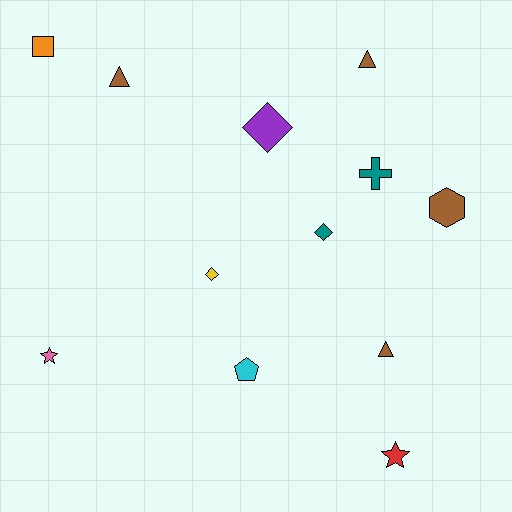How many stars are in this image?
There are 2 stars.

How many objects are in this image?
There are 12 objects.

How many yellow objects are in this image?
There is 1 yellow object.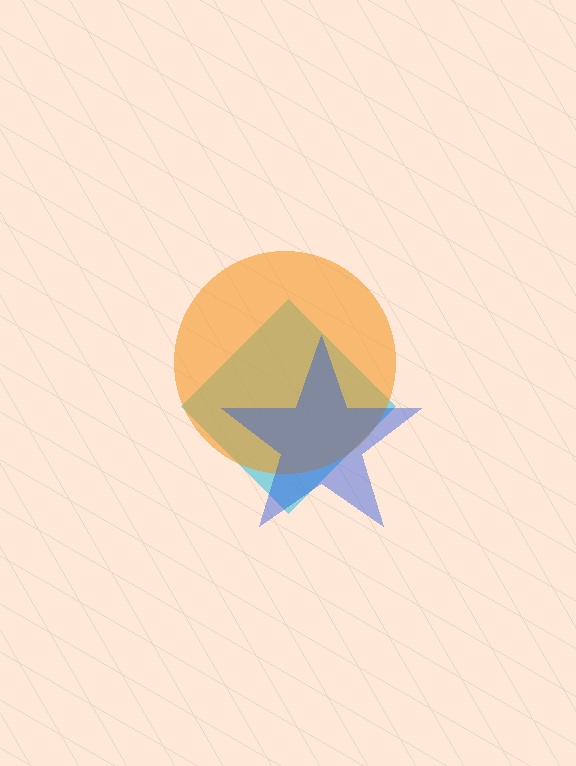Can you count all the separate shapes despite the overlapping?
Yes, there are 3 separate shapes.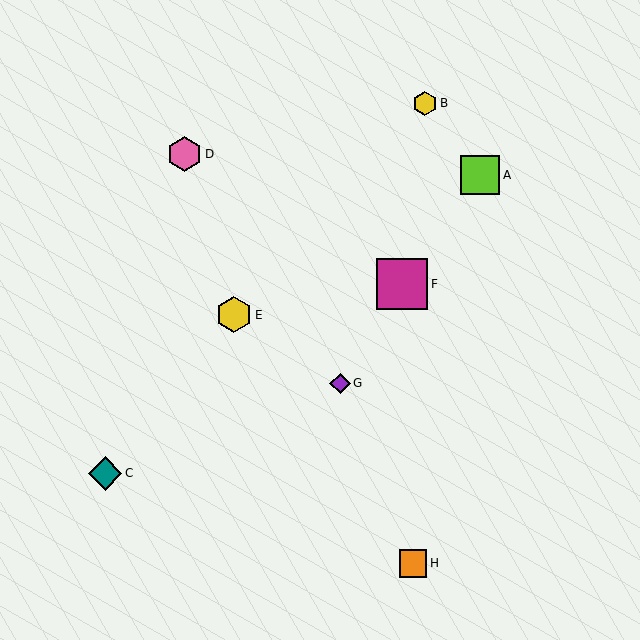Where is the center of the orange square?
The center of the orange square is at (413, 563).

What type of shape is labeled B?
Shape B is a yellow hexagon.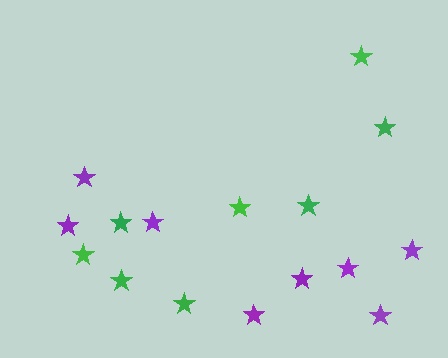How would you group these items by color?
There are 2 groups: one group of purple stars (8) and one group of green stars (8).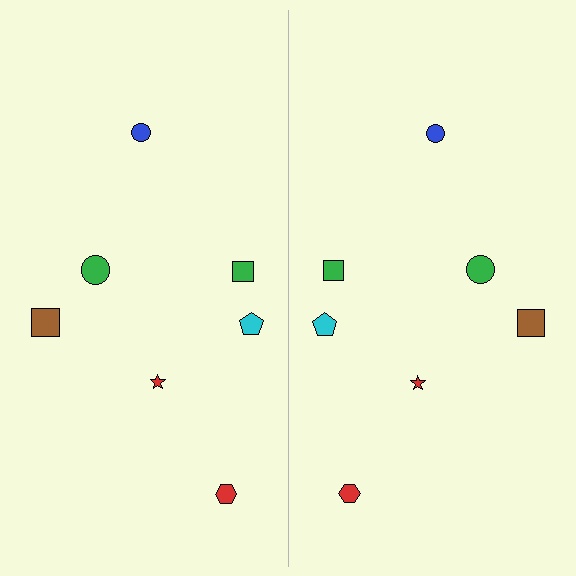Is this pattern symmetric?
Yes, this pattern has bilateral (reflection) symmetry.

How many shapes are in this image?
There are 14 shapes in this image.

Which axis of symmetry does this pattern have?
The pattern has a vertical axis of symmetry running through the center of the image.